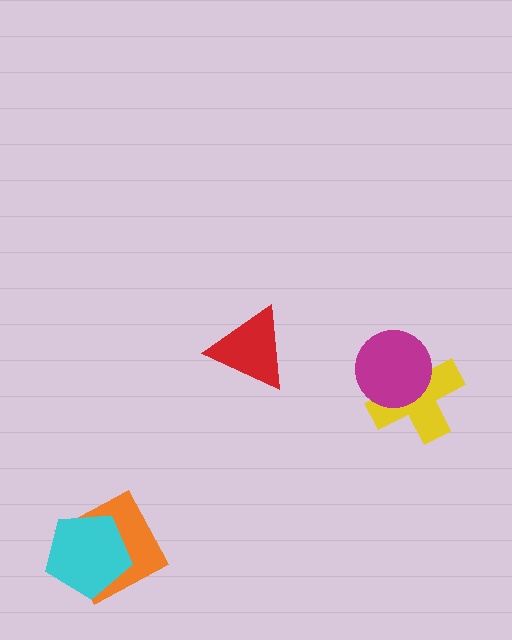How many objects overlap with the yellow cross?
1 object overlaps with the yellow cross.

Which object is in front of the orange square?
The cyan pentagon is in front of the orange square.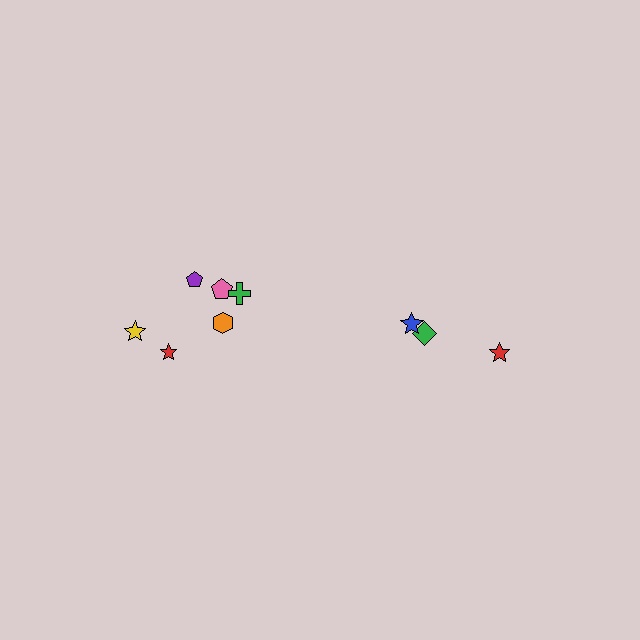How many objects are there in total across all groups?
There are 9 objects.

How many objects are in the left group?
There are 6 objects.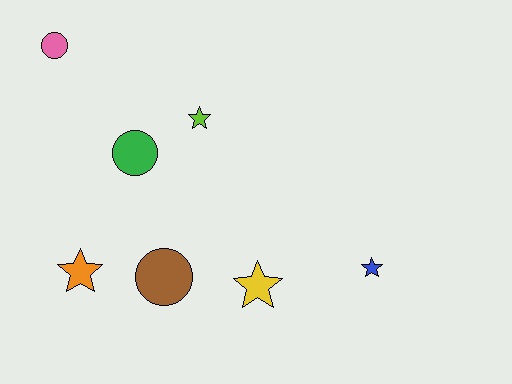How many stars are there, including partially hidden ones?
There are 4 stars.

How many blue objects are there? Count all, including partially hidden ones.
There is 1 blue object.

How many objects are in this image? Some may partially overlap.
There are 7 objects.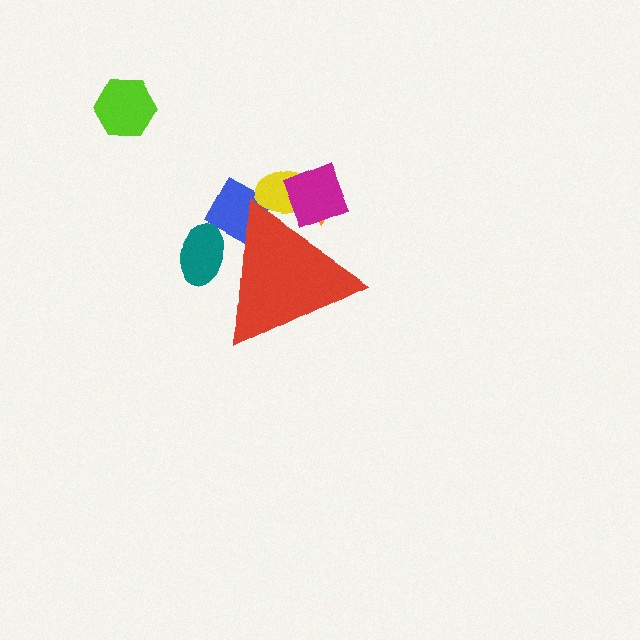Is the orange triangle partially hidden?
Yes, the orange triangle is partially hidden behind the red triangle.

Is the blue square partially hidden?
Yes, the blue square is partially hidden behind the red triangle.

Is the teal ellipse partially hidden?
Yes, the teal ellipse is partially hidden behind the red triangle.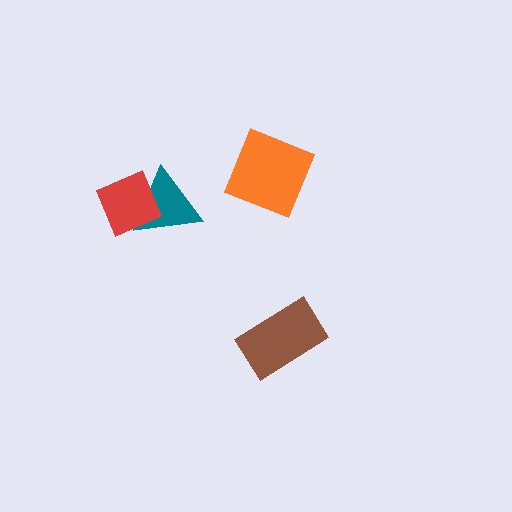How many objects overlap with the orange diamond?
0 objects overlap with the orange diamond.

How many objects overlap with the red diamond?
1 object overlaps with the red diamond.